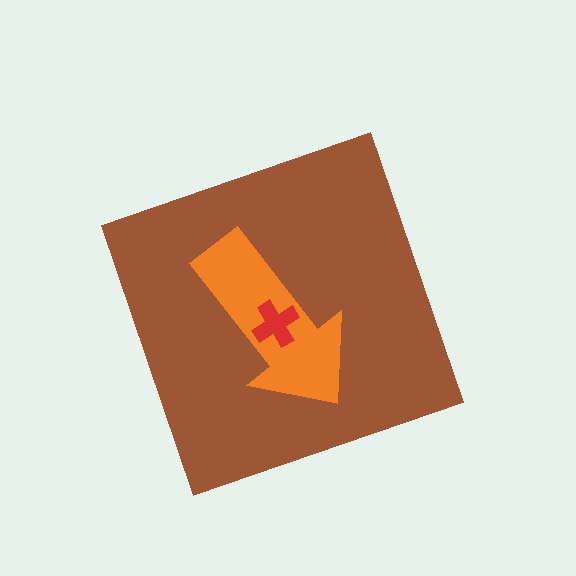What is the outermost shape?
The brown diamond.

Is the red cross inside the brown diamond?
Yes.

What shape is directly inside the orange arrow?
The red cross.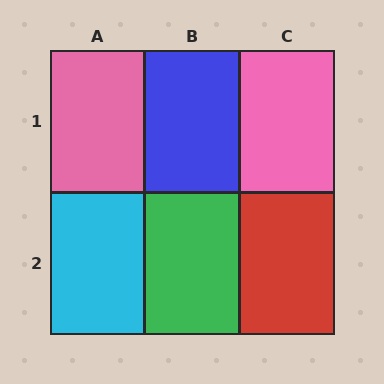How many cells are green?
1 cell is green.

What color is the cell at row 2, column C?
Red.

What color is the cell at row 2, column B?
Green.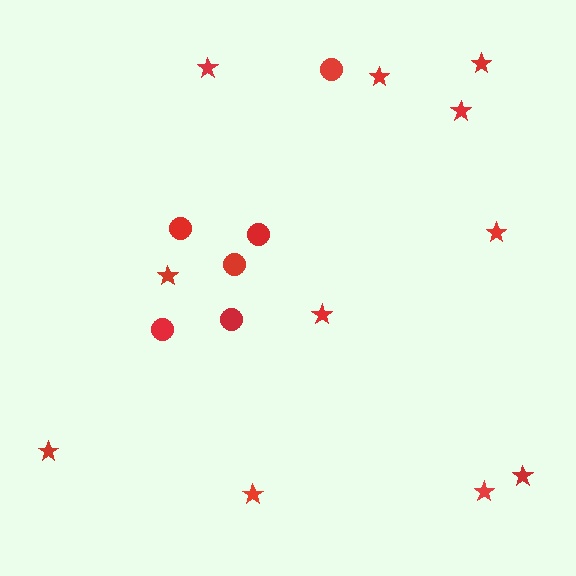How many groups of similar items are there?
There are 2 groups: one group of stars (11) and one group of circles (6).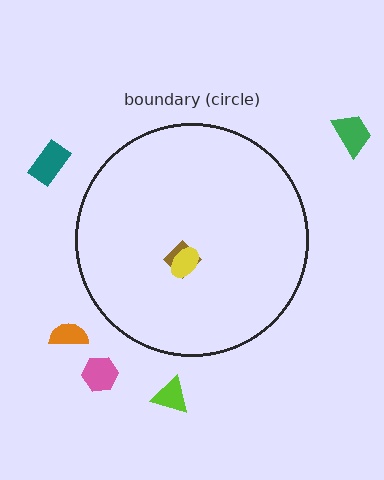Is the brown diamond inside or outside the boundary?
Inside.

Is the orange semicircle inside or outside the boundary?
Outside.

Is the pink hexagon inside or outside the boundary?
Outside.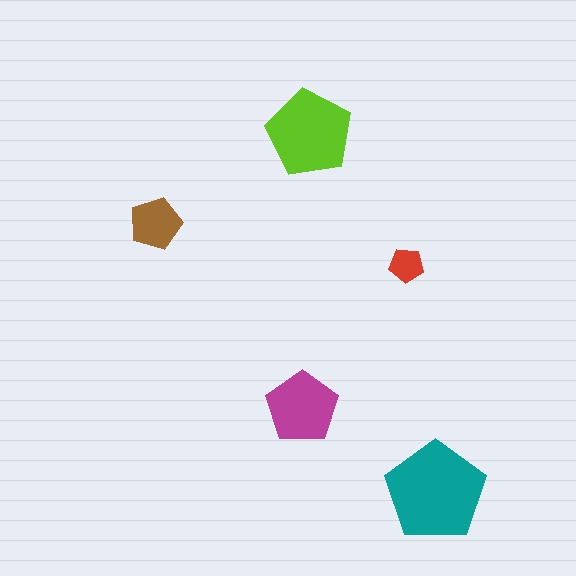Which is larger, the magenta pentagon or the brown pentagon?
The magenta one.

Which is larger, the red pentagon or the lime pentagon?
The lime one.